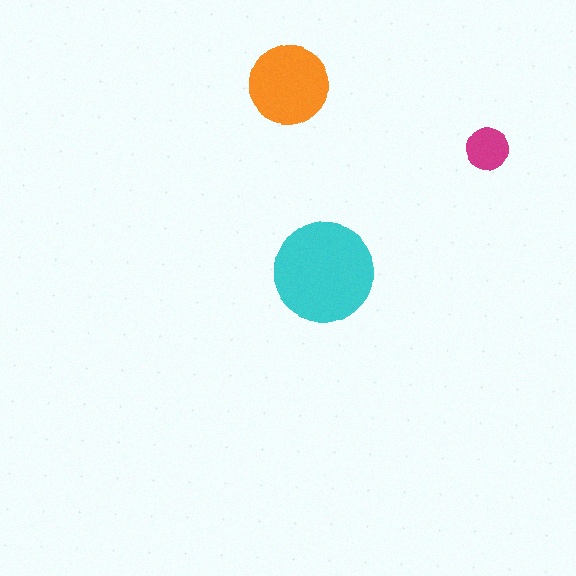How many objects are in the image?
There are 3 objects in the image.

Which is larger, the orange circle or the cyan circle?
The cyan one.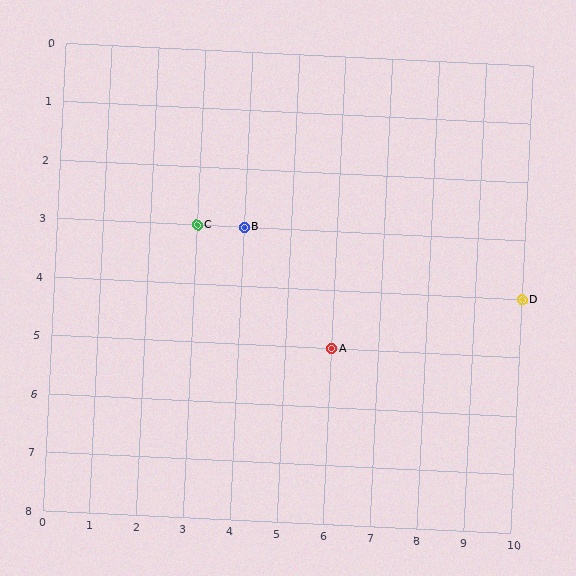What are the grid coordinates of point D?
Point D is at grid coordinates (10, 4).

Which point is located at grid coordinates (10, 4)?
Point D is at (10, 4).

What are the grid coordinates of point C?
Point C is at grid coordinates (3, 3).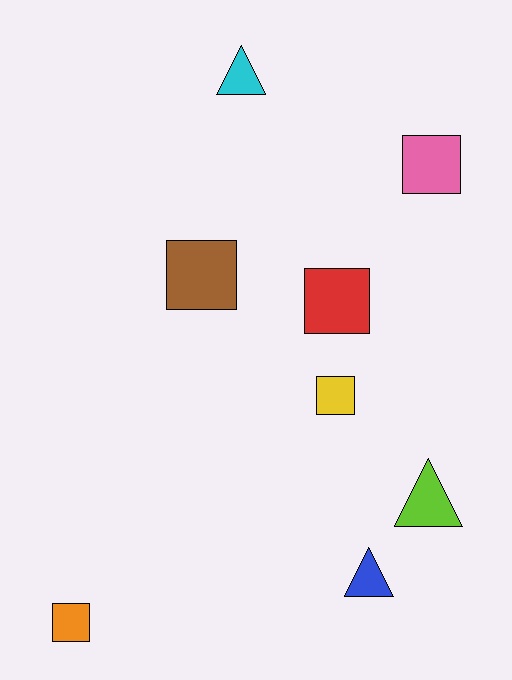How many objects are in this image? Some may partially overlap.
There are 8 objects.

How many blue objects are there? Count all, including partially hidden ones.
There is 1 blue object.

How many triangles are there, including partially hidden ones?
There are 3 triangles.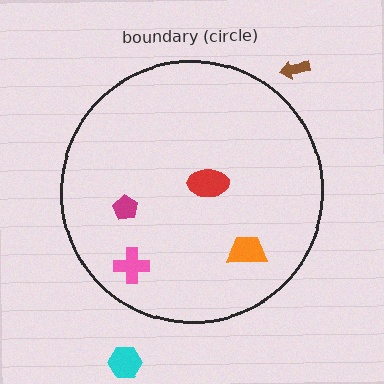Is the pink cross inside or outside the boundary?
Inside.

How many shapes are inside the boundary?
4 inside, 2 outside.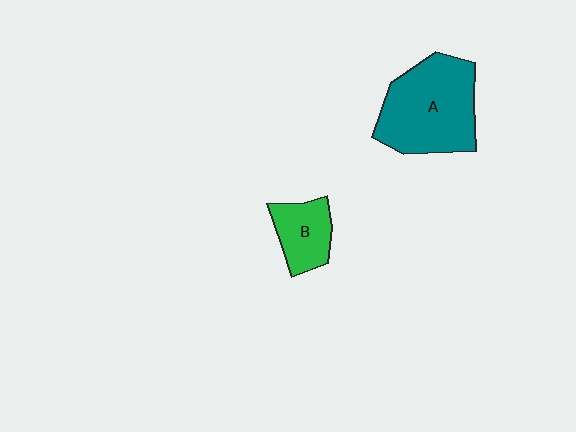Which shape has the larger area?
Shape A (teal).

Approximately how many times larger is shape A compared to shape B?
Approximately 2.3 times.